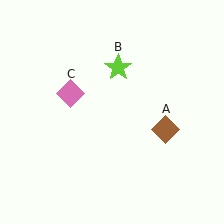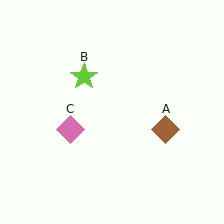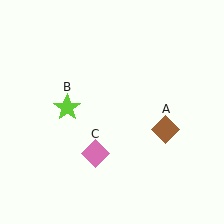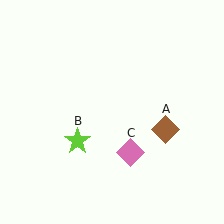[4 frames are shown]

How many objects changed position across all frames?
2 objects changed position: lime star (object B), pink diamond (object C).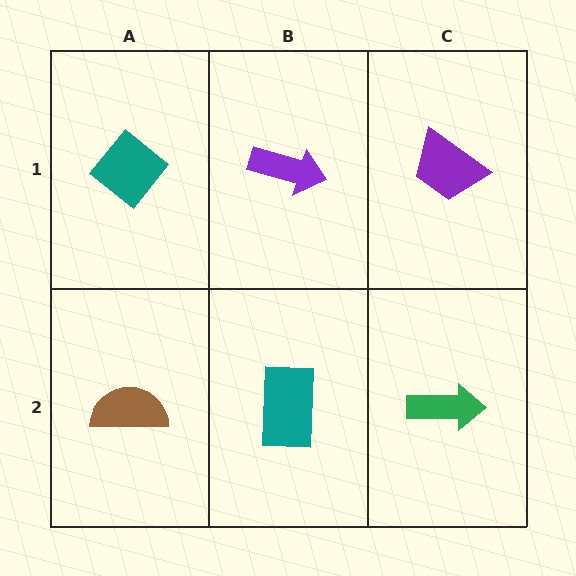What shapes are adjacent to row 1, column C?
A green arrow (row 2, column C), a purple arrow (row 1, column B).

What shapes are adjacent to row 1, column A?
A brown semicircle (row 2, column A), a purple arrow (row 1, column B).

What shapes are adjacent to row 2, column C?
A purple trapezoid (row 1, column C), a teal rectangle (row 2, column B).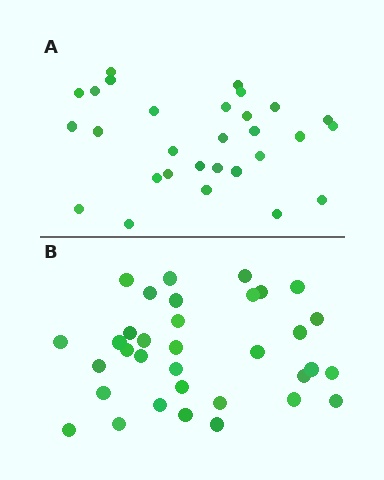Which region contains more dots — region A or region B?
Region B (the bottom region) has more dots.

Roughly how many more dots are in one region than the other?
Region B has about 5 more dots than region A.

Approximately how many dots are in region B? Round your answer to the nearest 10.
About 30 dots. (The exact count is 34, which rounds to 30.)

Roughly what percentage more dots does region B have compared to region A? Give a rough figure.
About 15% more.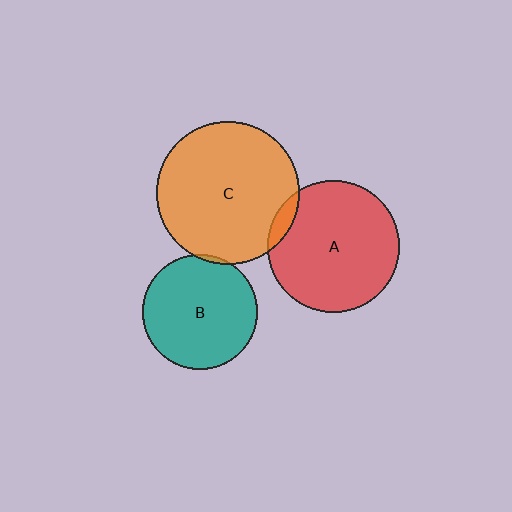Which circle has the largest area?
Circle C (orange).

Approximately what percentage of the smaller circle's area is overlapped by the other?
Approximately 5%.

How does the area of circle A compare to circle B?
Approximately 1.3 times.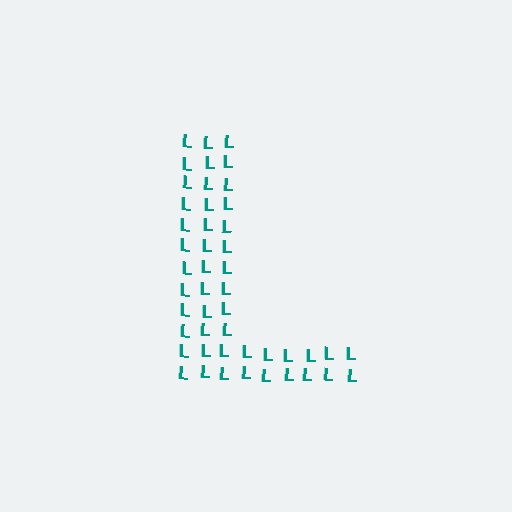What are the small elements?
The small elements are letter L's.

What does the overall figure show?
The overall figure shows the letter L.